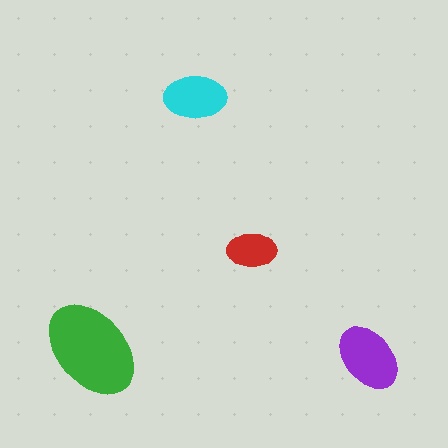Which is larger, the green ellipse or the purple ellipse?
The green one.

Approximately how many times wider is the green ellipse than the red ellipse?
About 2 times wider.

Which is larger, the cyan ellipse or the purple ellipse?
The purple one.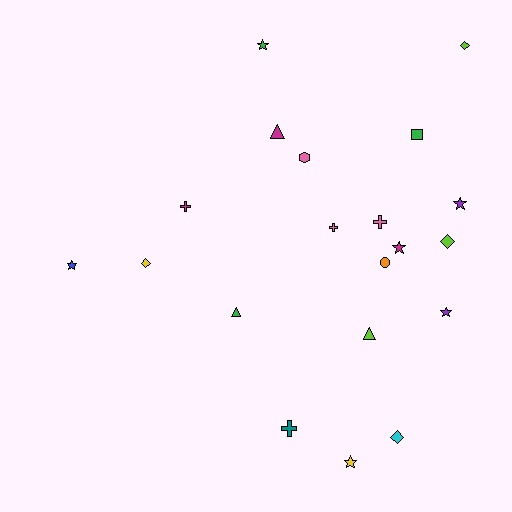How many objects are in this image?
There are 20 objects.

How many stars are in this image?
There are 6 stars.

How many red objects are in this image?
There are no red objects.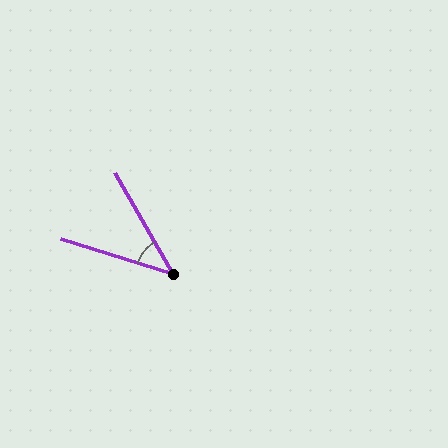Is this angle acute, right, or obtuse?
It is acute.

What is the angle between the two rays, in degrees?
Approximately 43 degrees.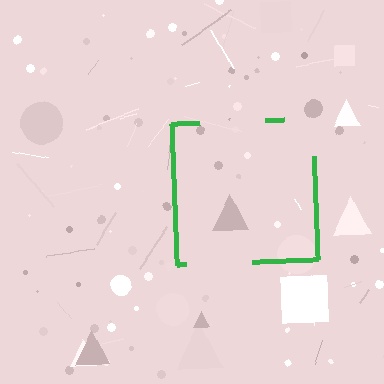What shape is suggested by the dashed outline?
The dashed outline suggests a square.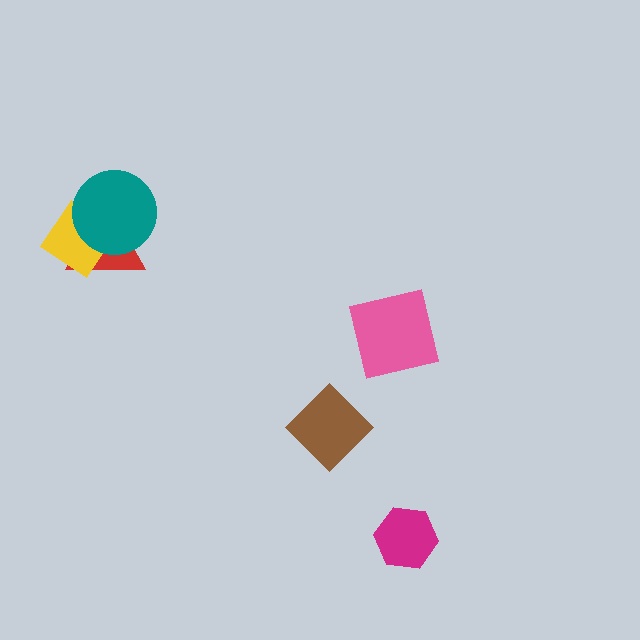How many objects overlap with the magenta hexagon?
0 objects overlap with the magenta hexagon.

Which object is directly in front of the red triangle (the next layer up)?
The yellow diamond is directly in front of the red triangle.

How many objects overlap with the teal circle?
2 objects overlap with the teal circle.